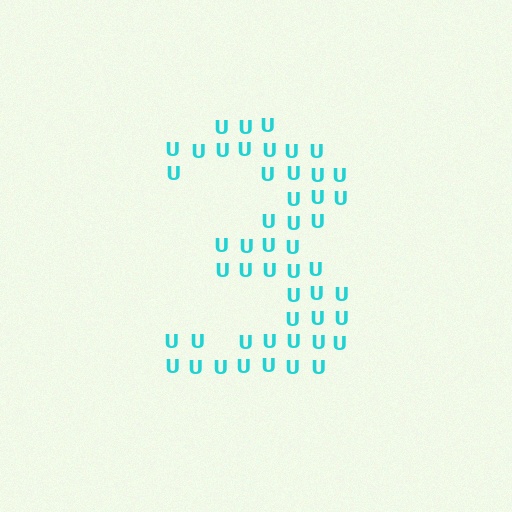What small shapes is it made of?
It is made of small letter U's.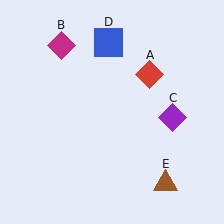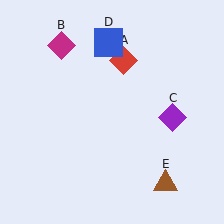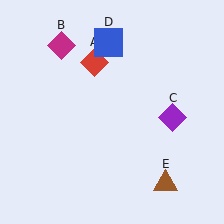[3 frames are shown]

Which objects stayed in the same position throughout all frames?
Magenta diamond (object B) and purple diamond (object C) and blue square (object D) and brown triangle (object E) remained stationary.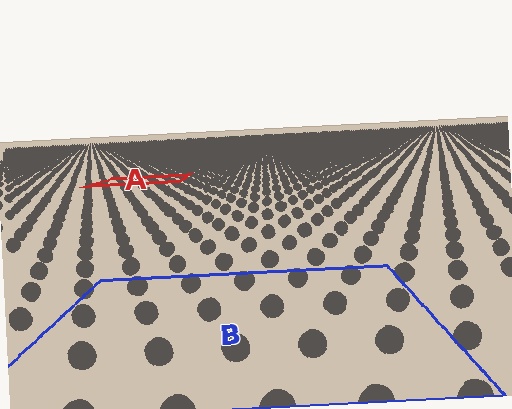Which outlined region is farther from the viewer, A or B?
Region A is farther from the viewer — the texture elements inside it appear smaller and more densely packed.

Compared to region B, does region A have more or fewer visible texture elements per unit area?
Region A has more texture elements per unit area — they are packed more densely because it is farther away.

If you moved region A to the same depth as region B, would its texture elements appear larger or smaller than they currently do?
They would appear larger. At a closer depth, the same texture elements are projected at a bigger on-screen size.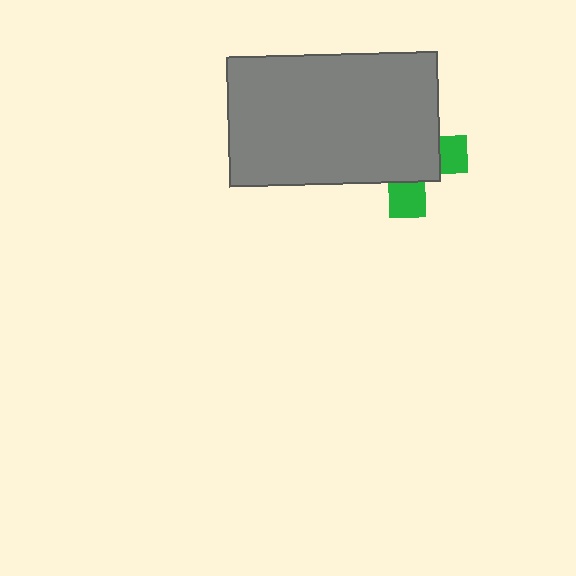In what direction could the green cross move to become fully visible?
The green cross could move toward the lower-right. That would shift it out from behind the gray rectangle entirely.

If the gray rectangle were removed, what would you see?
You would see the complete green cross.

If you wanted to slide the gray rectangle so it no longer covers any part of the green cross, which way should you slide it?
Slide it toward the upper-left — that is the most direct way to separate the two shapes.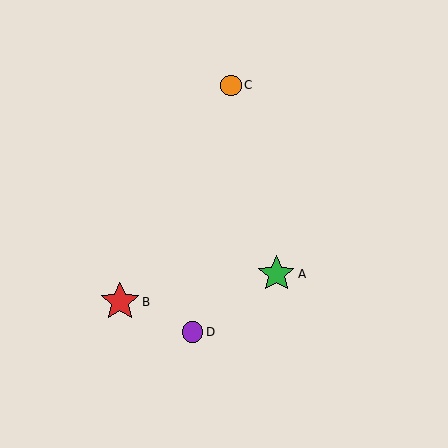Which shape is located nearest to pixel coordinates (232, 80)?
The orange circle (labeled C) at (231, 85) is nearest to that location.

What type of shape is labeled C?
Shape C is an orange circle.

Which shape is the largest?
The red star (labeled B) is the largest.